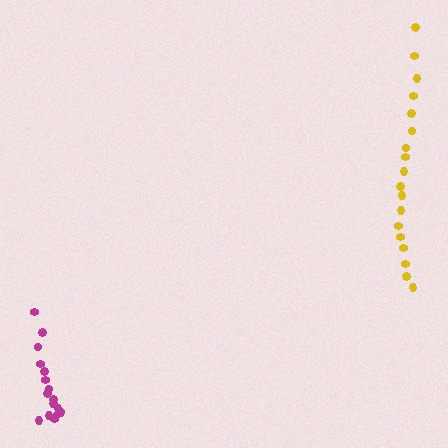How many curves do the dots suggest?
There are 2 distinct paths.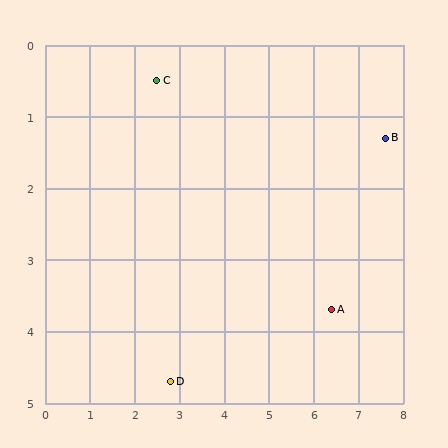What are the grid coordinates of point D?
Point D is at approximately (2.8, 4.7).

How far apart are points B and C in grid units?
Points B and C are about 5.2 grid units apart.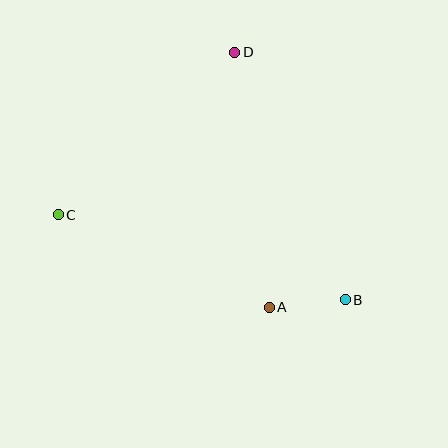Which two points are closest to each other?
Points A and B are closest to each other.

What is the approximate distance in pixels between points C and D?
The distance between C and D is approximately 240 pixels.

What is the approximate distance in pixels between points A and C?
The distance between A and C is approximately 230 pixels.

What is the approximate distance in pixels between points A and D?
The distance between A and D is approximately 257 pixels.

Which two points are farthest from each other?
Points B and C are farthest from each other.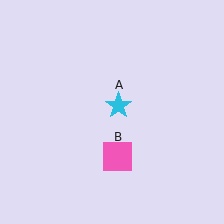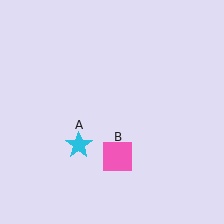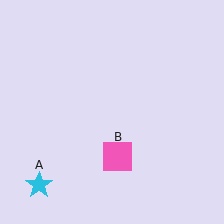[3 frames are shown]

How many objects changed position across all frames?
1 object changed position: cyan star (object A).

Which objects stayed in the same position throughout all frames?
Pink square (object B) remained stationary.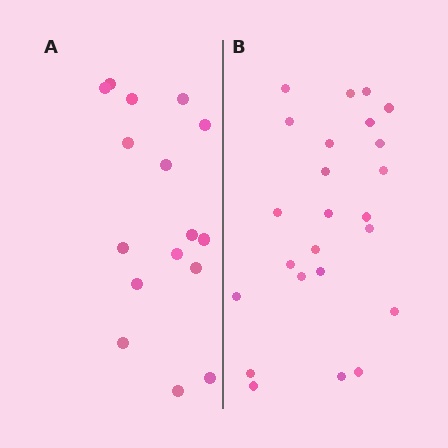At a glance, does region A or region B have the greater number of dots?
Region B (the right region) has more dots.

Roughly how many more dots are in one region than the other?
Region B has roughly 8 or so more dots than region A.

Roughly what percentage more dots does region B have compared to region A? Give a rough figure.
About 50% more.